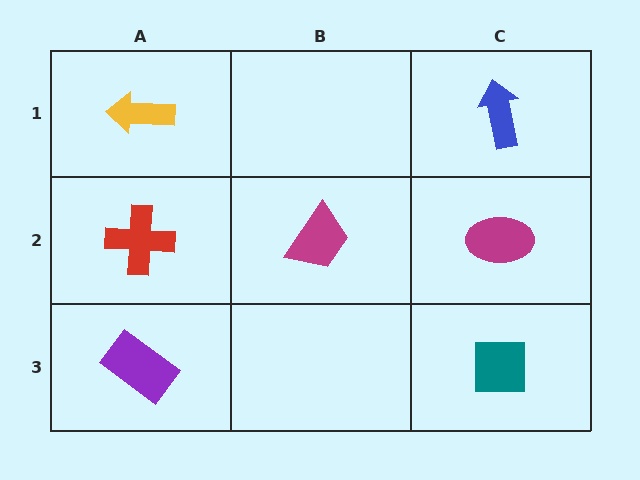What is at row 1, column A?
A yellow arrow.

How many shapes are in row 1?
2 shapes.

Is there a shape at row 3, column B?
No, that cell is empty.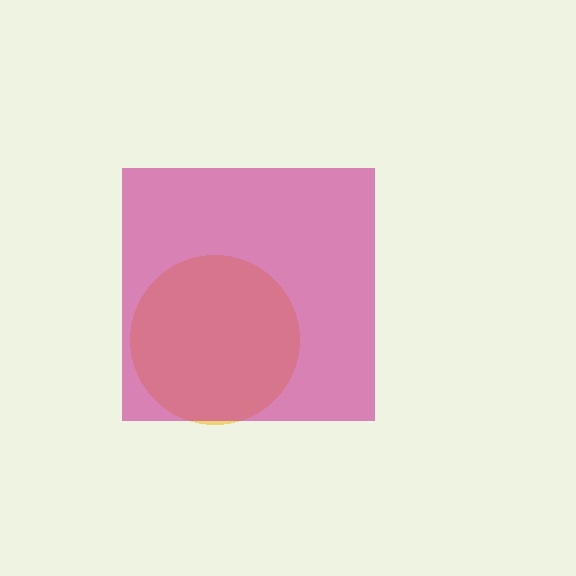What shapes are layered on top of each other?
The layered shapes are: a yellow circle, a magenta square.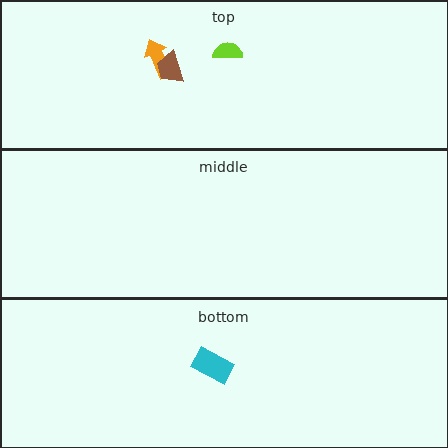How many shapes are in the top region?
3.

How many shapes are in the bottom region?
1.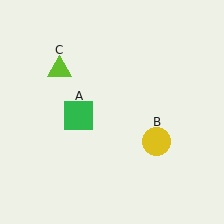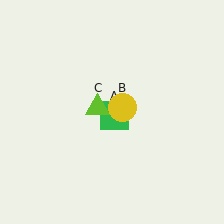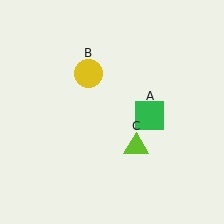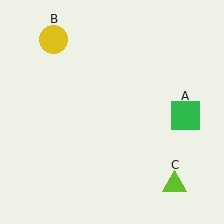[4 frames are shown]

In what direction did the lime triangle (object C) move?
The lime triangle (object C) moved down and to the right.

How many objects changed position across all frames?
3 objects changed position: green square (object A), yellow circle (object B), lime triangle (object C).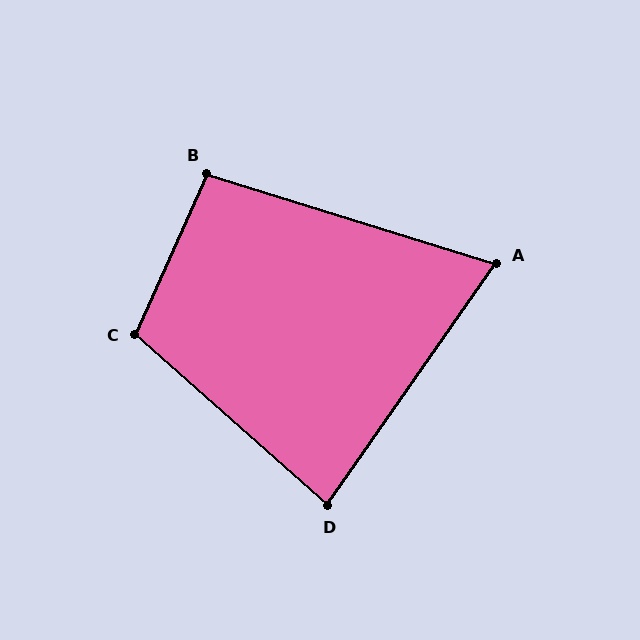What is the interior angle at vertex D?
Approximately 83 degrees (acute).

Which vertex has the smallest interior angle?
A, at approximately 72 degrees.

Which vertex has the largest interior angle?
C, at approximately 108 degrees.